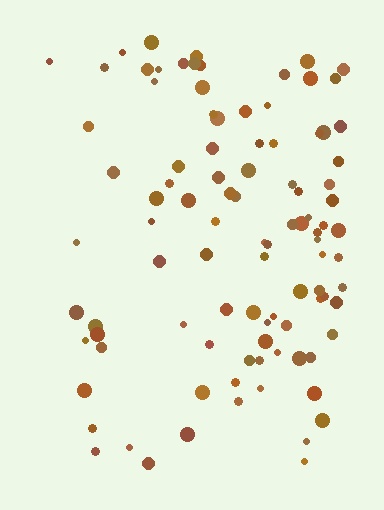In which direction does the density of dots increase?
From left to right, with the right side densest.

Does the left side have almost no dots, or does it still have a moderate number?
Still a moderate number, just noticeably fewer than the right.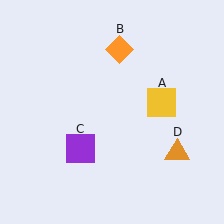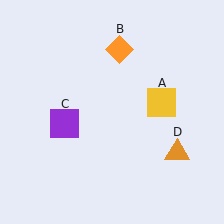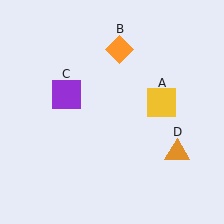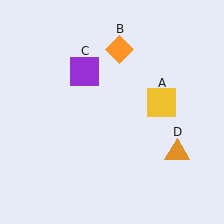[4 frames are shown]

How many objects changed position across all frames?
1 object changed position: purple square (object C).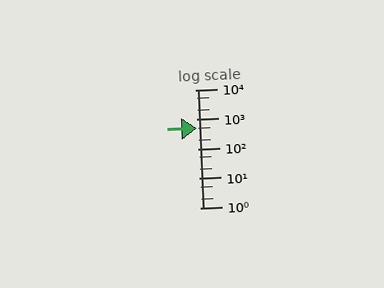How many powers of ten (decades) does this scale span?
The scale spans 4 decades, from 1 to 10000.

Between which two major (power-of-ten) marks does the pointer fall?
The pointer is between 100 and 1000.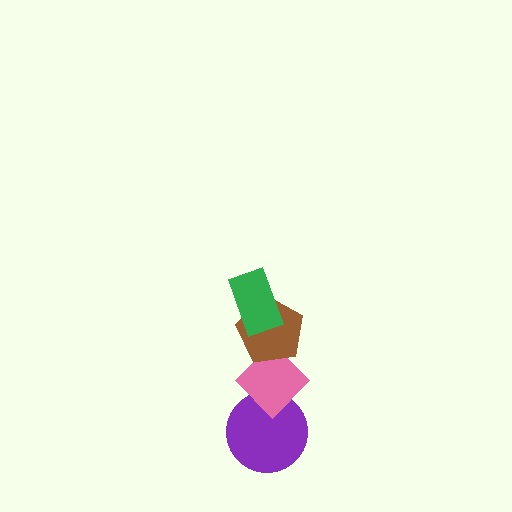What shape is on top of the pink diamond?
The brown pentagon is on top of the pink diamond.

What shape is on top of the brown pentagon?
The green rectangle is on top of the brown pentagon.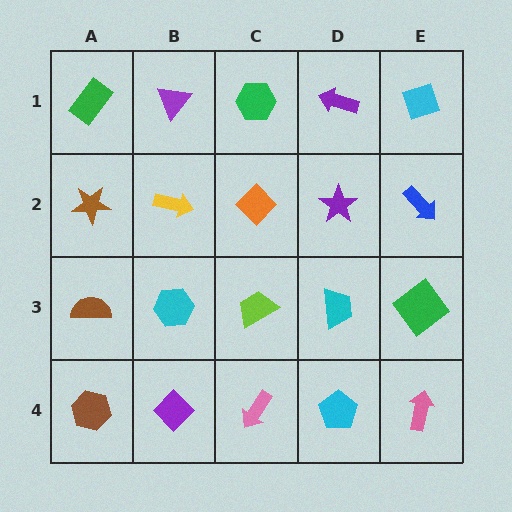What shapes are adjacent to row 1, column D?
A purple star (row 2, column D), a green hexagon (row 1, column C), a cyan diamond (row 1, column E).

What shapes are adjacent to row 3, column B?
A yellow arrow (row 2, column B), a purple diamond (row 4, column B), a brown semicircle (row 3, column A), a lime trapezoid (row 3, column C).